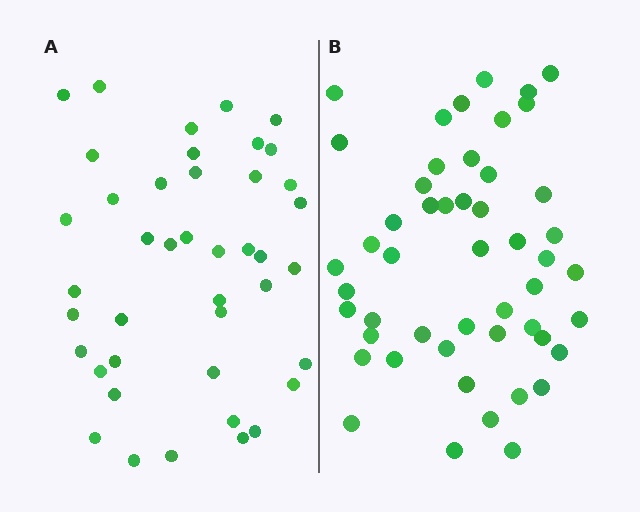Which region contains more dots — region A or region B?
Region B (the right region) has more dots.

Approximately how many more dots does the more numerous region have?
Region B has roughly 8 or so more dots than region A.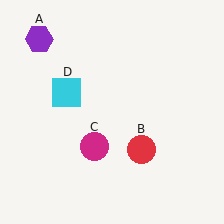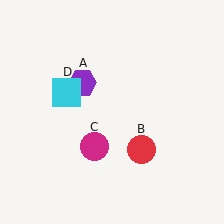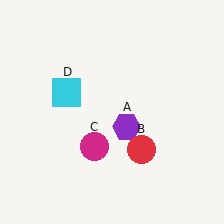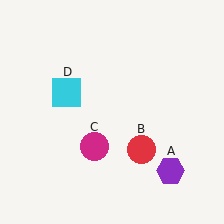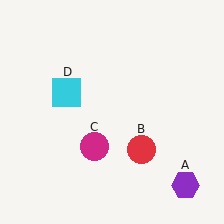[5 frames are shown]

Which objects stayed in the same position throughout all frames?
Red circle (object B) and magenta circle (object C) and cyan square (object D) remained stationary.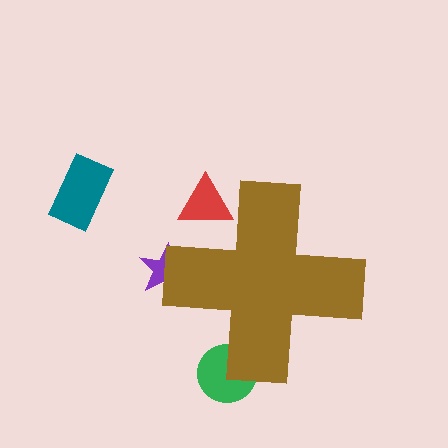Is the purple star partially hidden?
Yes, the purple star is partially hidden behind the brown cross.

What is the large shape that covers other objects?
A brown cross.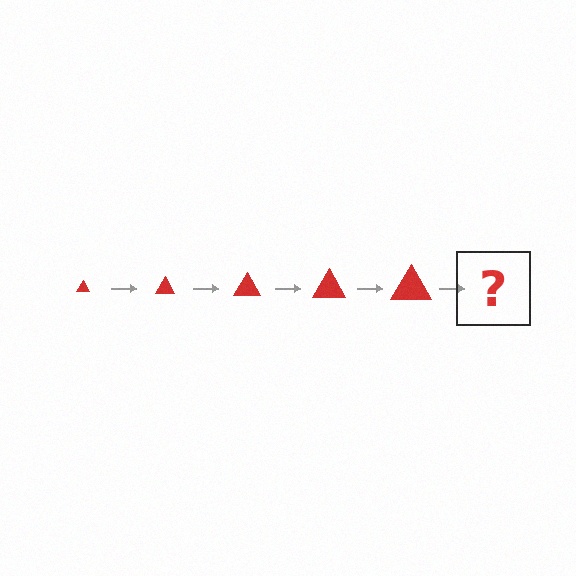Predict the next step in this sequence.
The next step is a red triangle, larger than the previous one.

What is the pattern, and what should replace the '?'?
The pattern is that the triangle gets progressively larger each step. The '?' should be a red triangle, larger than the previous one.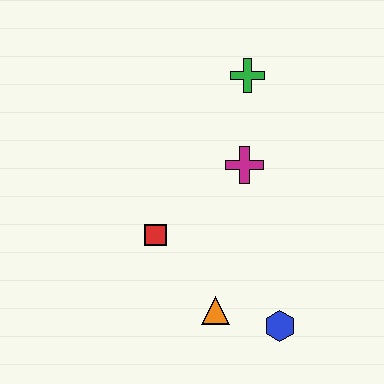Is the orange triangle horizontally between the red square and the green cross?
Yes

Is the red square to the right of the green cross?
No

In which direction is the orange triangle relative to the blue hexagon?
The orange triangle is to the left of the blue hexagon.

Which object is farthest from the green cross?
The blue hexagon is farthest from the green cross.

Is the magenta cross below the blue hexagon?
No